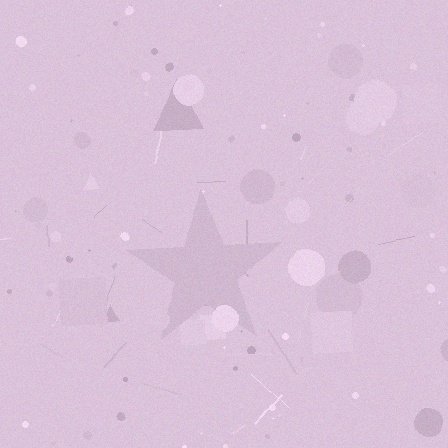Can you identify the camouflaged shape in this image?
The camouflaged shape is a star.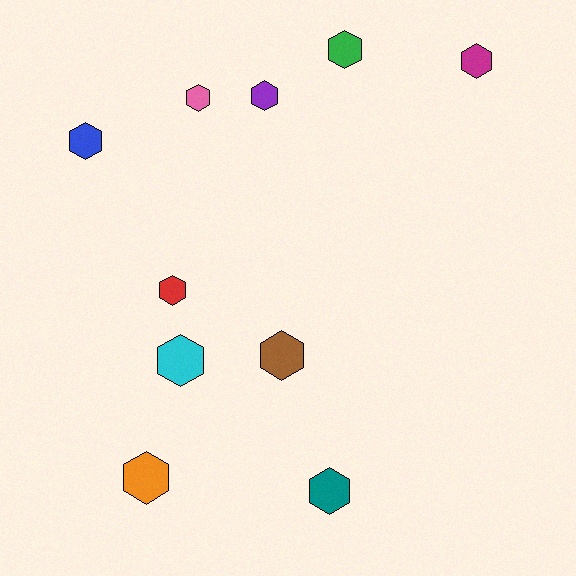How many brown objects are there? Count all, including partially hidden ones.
There is 1 brown object.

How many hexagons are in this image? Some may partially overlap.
There are 10 hexagons.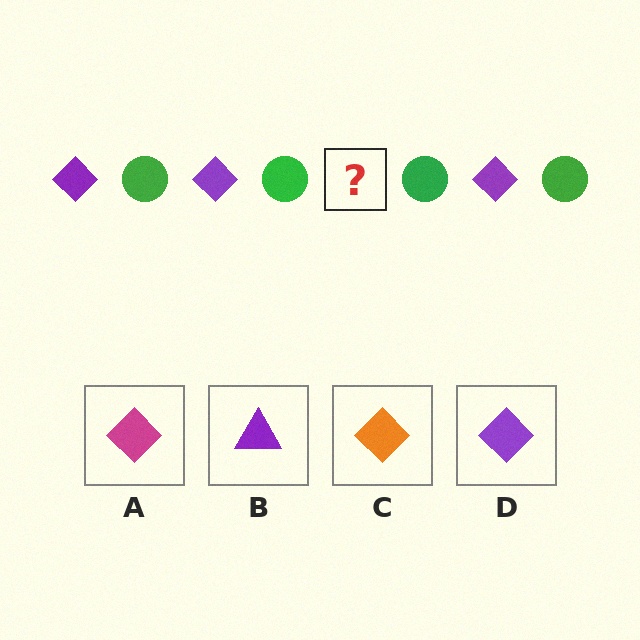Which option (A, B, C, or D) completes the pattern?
D.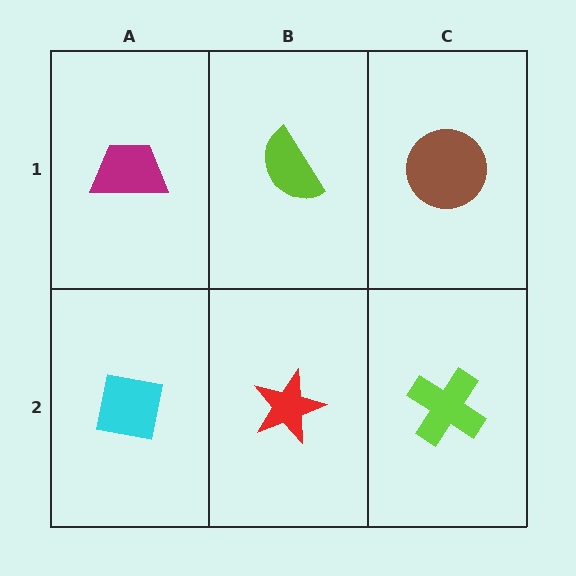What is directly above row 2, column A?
A magenta trapezoid.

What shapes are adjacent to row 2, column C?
A brown circle (row 1, column C), a red star (row 2, column B).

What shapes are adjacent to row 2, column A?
A magenta trapezoid (row 1, column A), a red star (row 2, column B).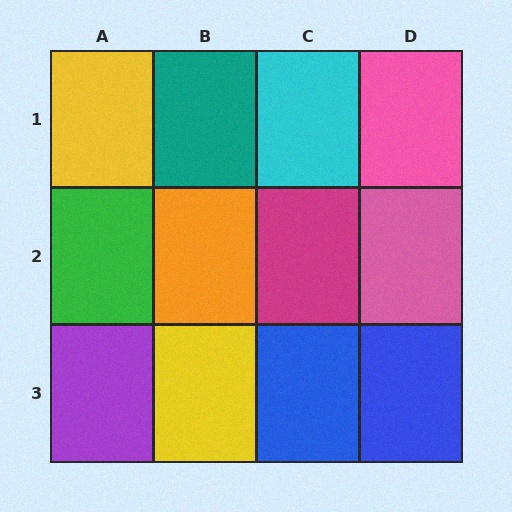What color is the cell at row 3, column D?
Blue.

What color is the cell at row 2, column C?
Magenta.